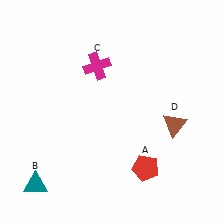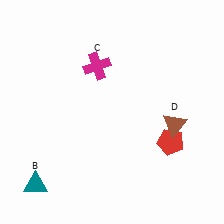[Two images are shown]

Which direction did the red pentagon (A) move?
The red pentagon (A) moved up.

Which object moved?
The red pentagon (A) moved up.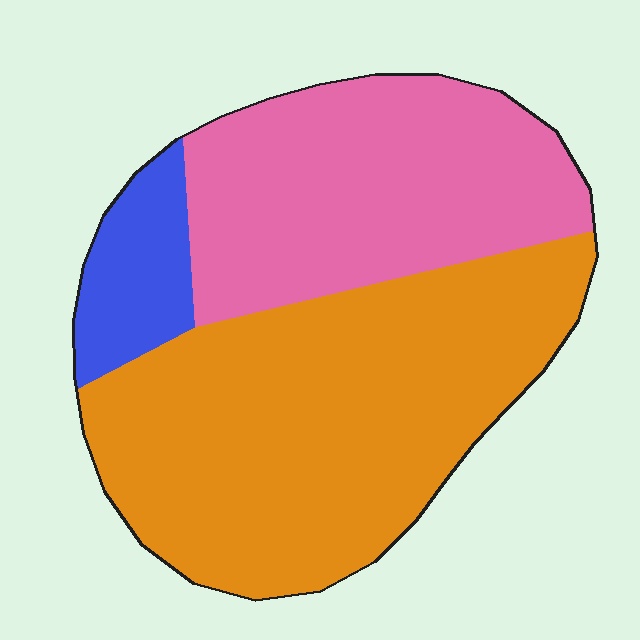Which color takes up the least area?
Blue, at roughly 10%.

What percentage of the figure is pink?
Pink covers around 35% of the figure.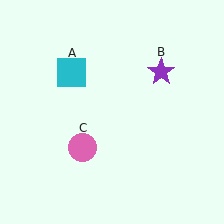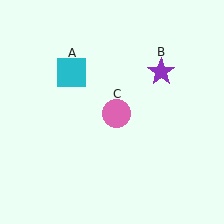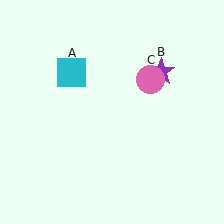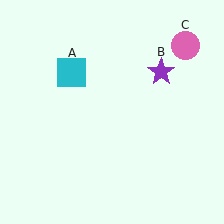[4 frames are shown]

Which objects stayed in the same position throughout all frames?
Cyan square (object A) and purple star (object B) remained stationary.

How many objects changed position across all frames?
1 object changed position: pink circle (object C).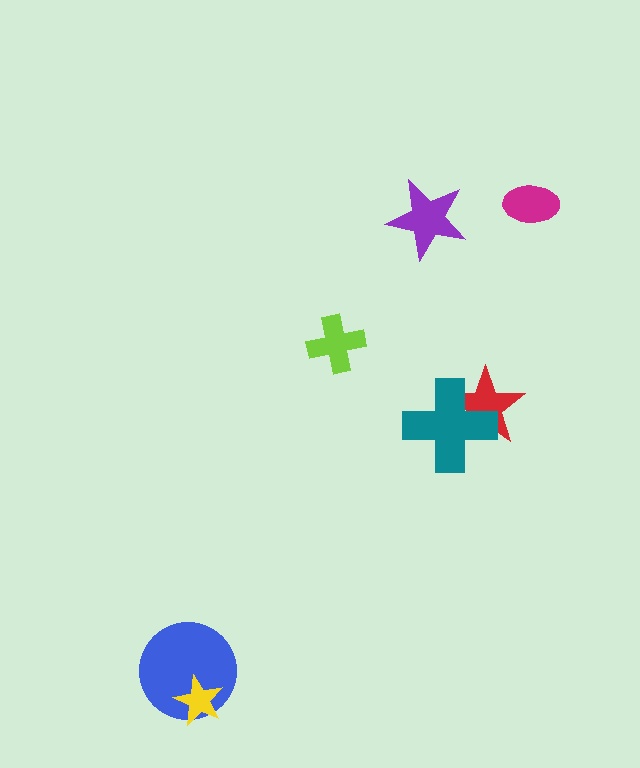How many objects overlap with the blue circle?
1 object overlaps with the blue circle.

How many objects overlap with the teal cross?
1 object overlaps with the teal cross.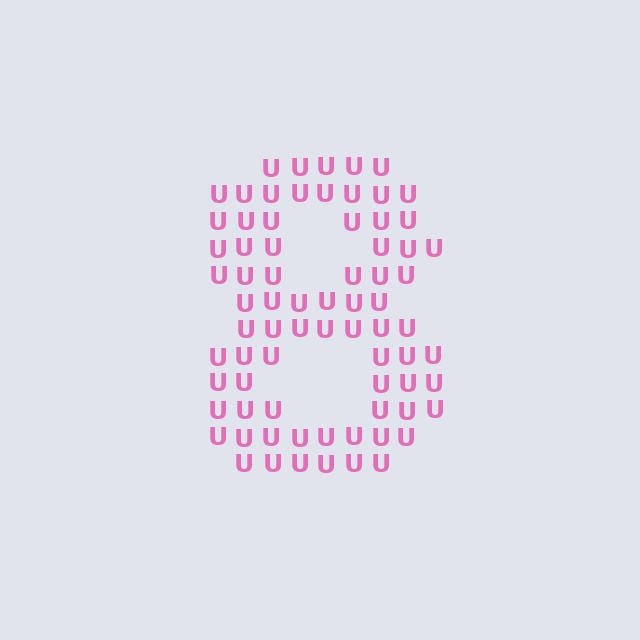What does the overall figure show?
The overall figure shows the digit 8.